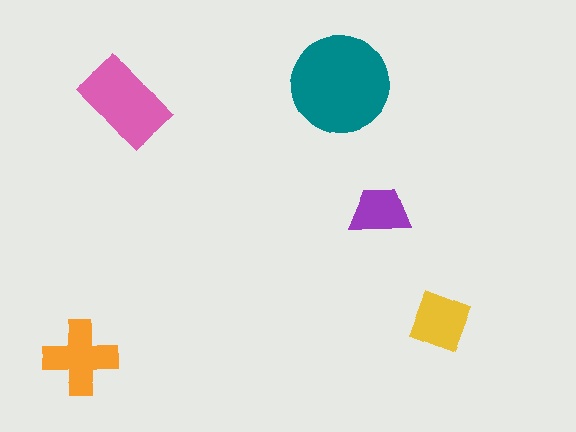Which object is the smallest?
The purple trapezoid.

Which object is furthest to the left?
The orange cross is leftmost.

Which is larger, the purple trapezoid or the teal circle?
The teal circle.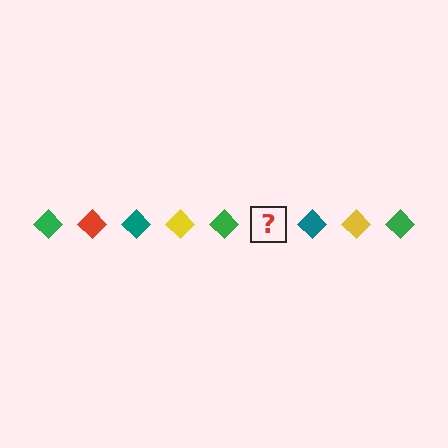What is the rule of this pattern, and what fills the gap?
The rule is that the pattern cycles through green, red, teal, yellow diamonds. The gap should be filled with a red diamond.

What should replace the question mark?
The question mark should be replaced with a red diamond.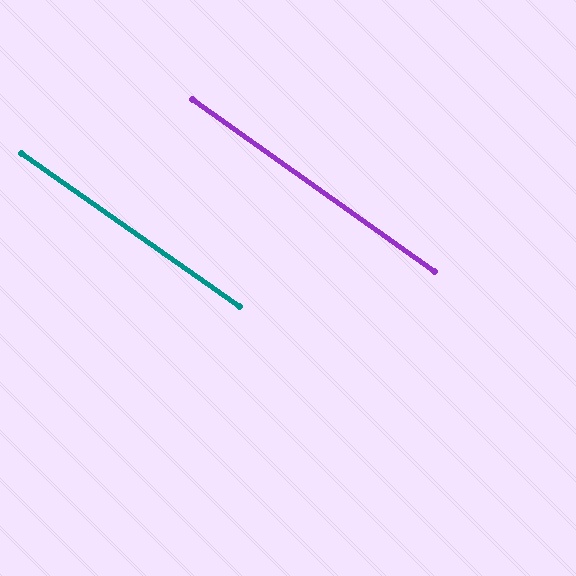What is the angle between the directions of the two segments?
Approximately 0 degrees.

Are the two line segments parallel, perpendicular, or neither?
Parallel — their directions differ by only 0.3°.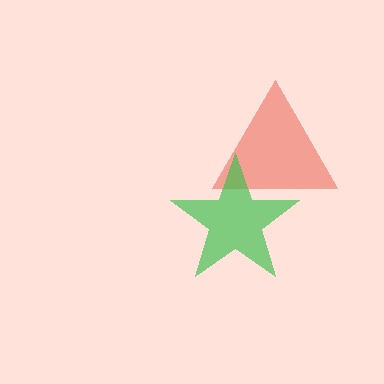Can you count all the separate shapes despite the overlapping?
Yes, there are 2 separate shapes.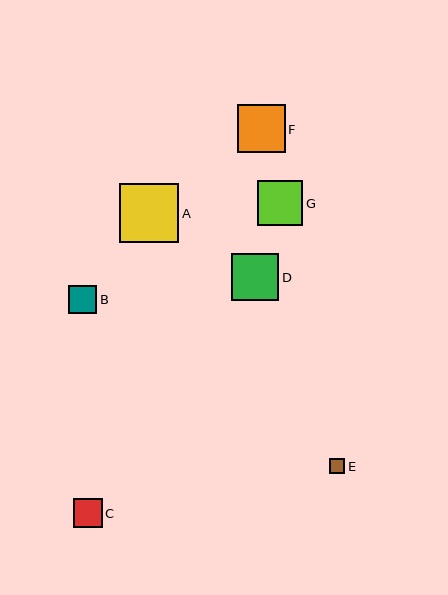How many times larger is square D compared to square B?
Square D is approximately 1.7 times the size of square B.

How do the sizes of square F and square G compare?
Square F and square G are approximately the same size.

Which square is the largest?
Square A is the largest with a size of approximately 59 pixels.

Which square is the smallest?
Square E is the smallest with a size of approximately 15 pixels.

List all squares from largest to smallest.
From largest to smallest: A, F, D, G, C, B, E.